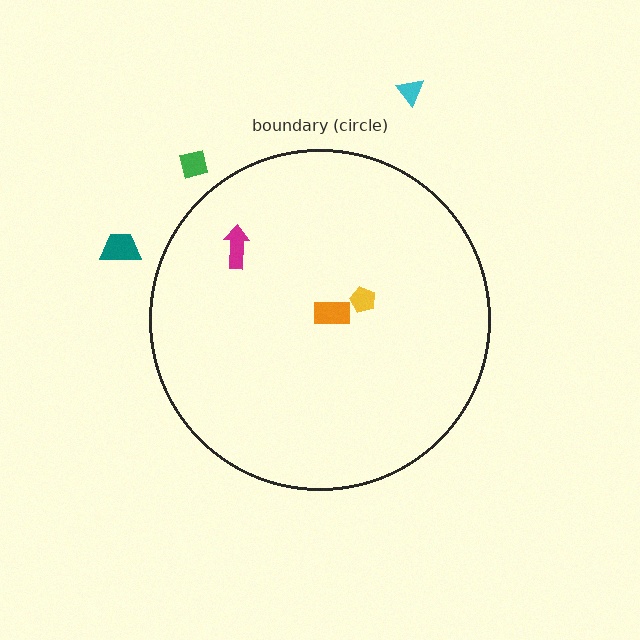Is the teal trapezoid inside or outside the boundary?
Outside.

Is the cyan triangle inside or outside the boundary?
Outside.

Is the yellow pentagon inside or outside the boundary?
Inside.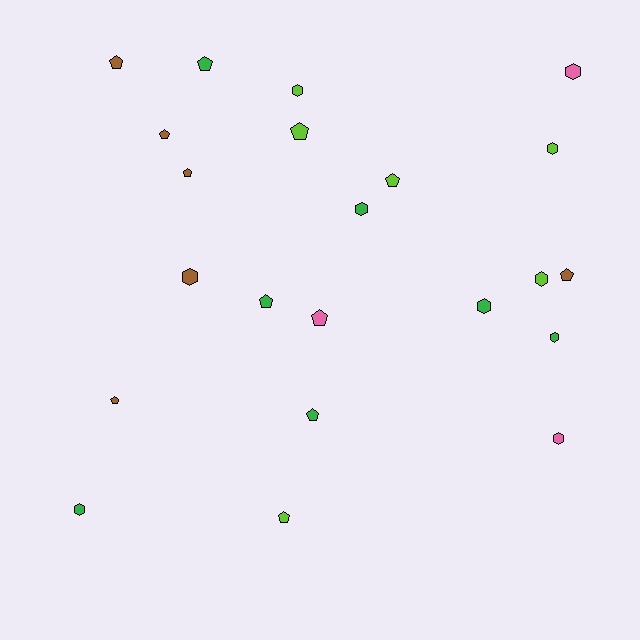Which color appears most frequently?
Green, with 7 objects.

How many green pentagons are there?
There are 3 green pentagons.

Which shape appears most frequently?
Pentagon, with 12 objects.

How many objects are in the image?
There are 22 objects.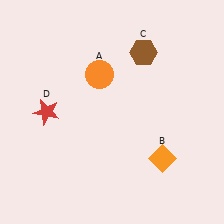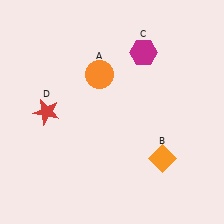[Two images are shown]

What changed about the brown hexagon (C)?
In Image 1, C is brown. In Image 2, it changed to magenta.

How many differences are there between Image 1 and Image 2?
There is 1 difference between the two images.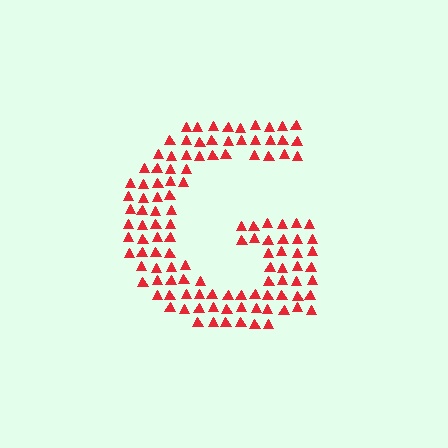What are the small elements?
The small elements are triangles.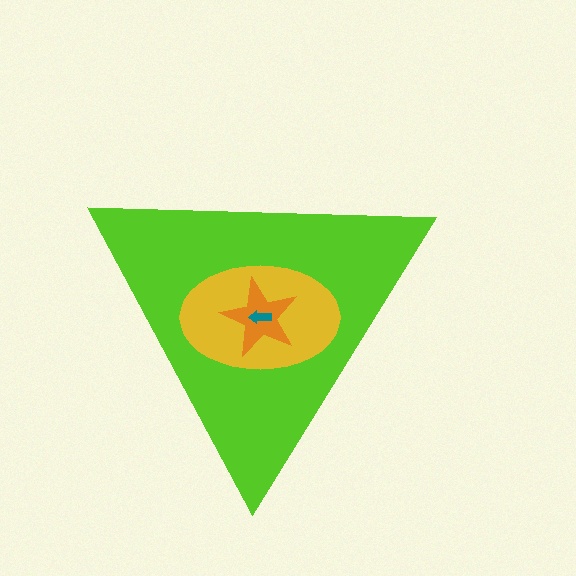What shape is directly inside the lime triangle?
The yellow ellipse.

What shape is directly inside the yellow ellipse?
The orange star.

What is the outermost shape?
The lime triangle.